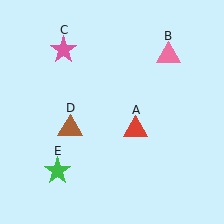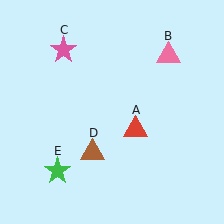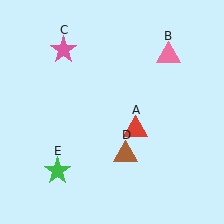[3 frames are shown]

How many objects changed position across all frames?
1 object changed position: brown triangle (object D).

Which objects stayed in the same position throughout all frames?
Red triangle (object A) and pink triangle (object B) and pink star (object C) and green star (object E) remained stationary.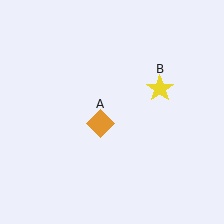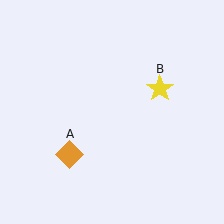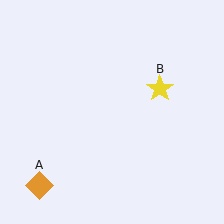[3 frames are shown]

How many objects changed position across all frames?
1 object changed position: orange diamond (object A).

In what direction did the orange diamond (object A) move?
The orange diamond (object A) moved down and to the left.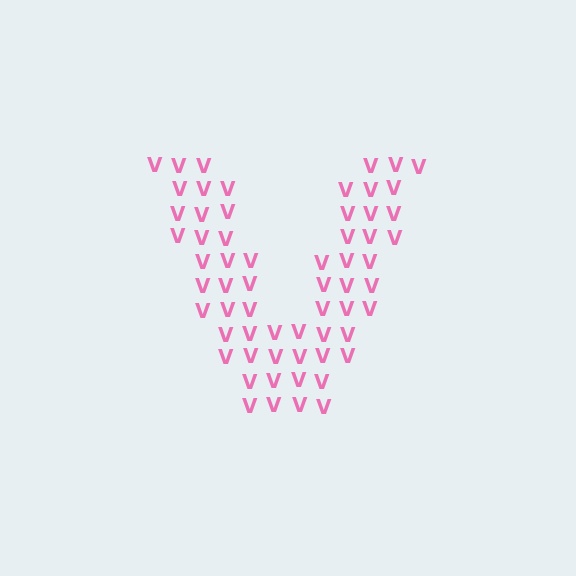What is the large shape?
The large shape is the letter V.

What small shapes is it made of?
It is made of small letter V's.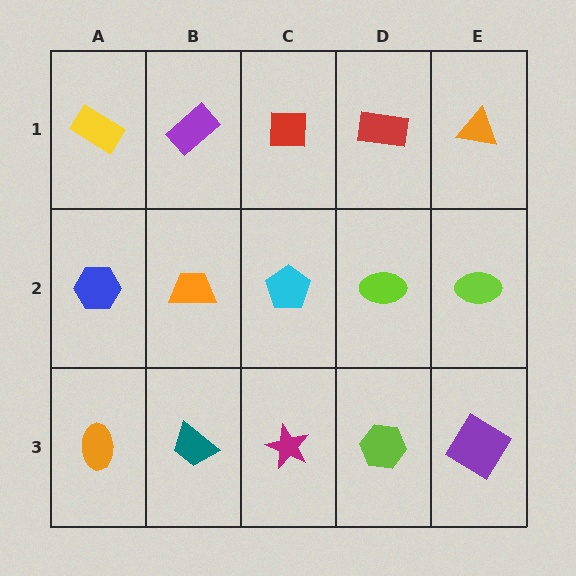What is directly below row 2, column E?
A purple diamond.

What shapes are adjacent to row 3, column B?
An orange trapezoid (row 2, column B), an orange ellipse (row 3, column A), a magenta star (row 3, column C).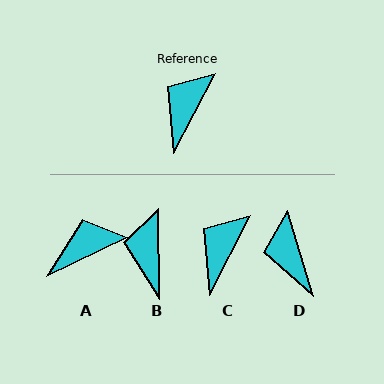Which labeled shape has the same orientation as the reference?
C.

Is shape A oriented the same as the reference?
No, it is off by about 37 degrees.